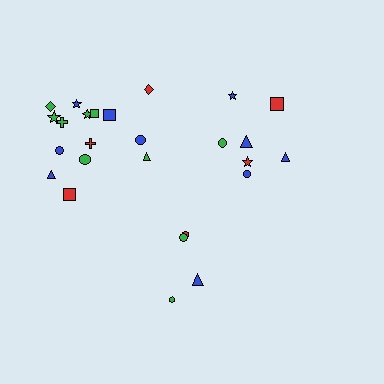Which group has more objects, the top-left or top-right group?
The top-left group.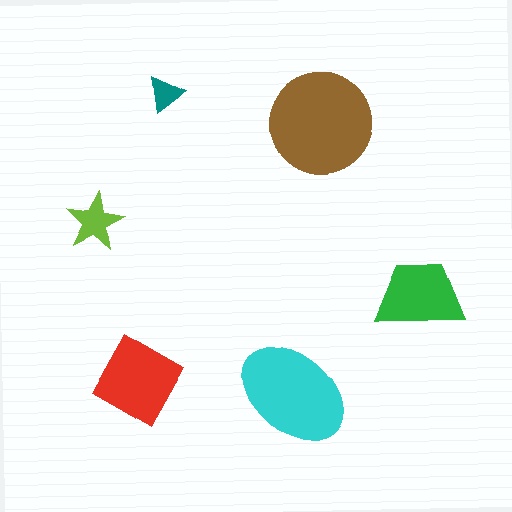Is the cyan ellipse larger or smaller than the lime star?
Larger.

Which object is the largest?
The brown circle.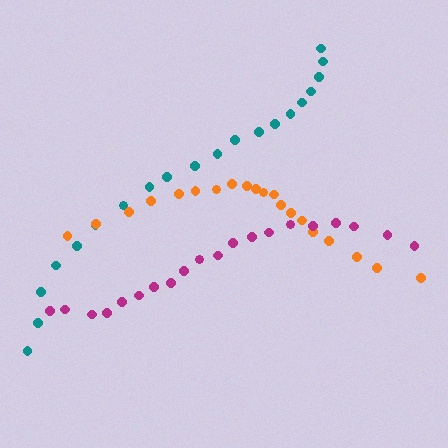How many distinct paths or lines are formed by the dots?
There are 3 distinct paths.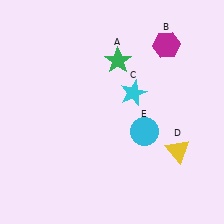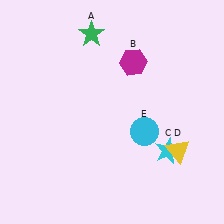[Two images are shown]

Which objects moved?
The objects that moved are: the green star (A), the magenta hexagon (B), the cyan star (C).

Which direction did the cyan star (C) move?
The cyan star (C) moved down.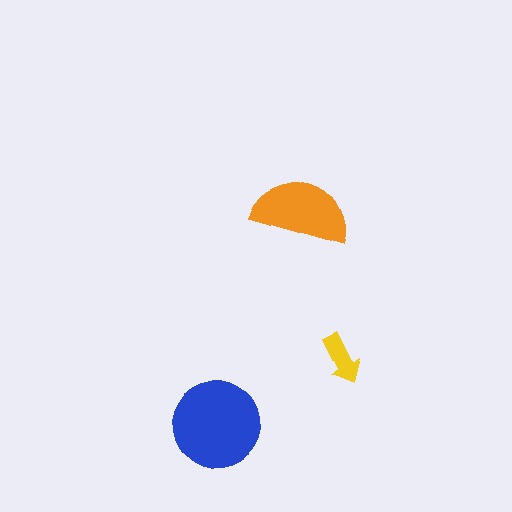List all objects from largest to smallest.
The blue circle, the orange semicircle, the yellow arrow.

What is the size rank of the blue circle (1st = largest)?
1st.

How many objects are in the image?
There are 3 objects in the image.